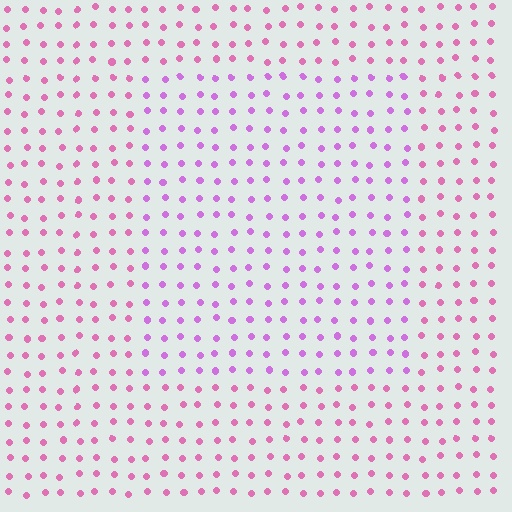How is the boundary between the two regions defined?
The boundary is defined purely by a slight shift in hue (about 32 degrees). Spacing, size, and orientation are identical on both sides.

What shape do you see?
I see a rectangle.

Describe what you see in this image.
The image is filled with small pink elements in a uniform arrangement. A rectangle-shaped region is visible where the elements are tinted to a slightly different hue, forming a subtle color boundary.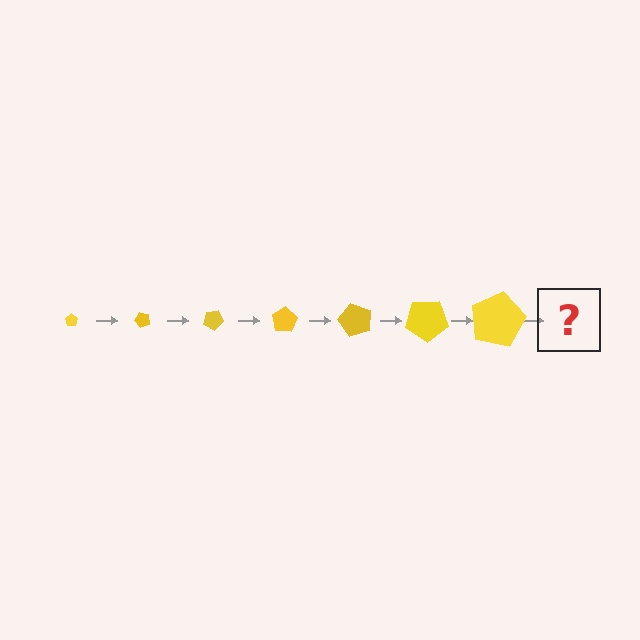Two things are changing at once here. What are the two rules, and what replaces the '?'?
The two rules are that the pentagon grows larger each step and it rotates 50 degrees each step. The '?' should be a pentagon, larger than the previous one and rotated 350 degrees from the start.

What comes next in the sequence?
The next element should be a pentagon, larger than the previous one and rotated 350 degrees from the start.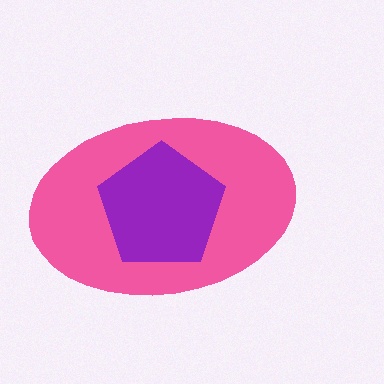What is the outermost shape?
The pink ellipse.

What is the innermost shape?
The purple pentagon.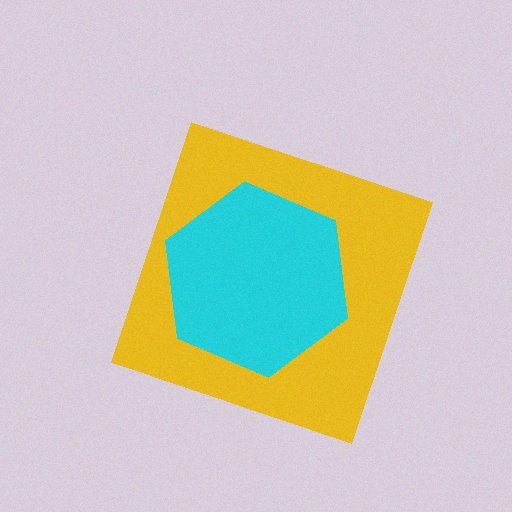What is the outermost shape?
The yellow diamond.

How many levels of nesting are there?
2.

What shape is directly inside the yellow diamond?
The cyan hexagon.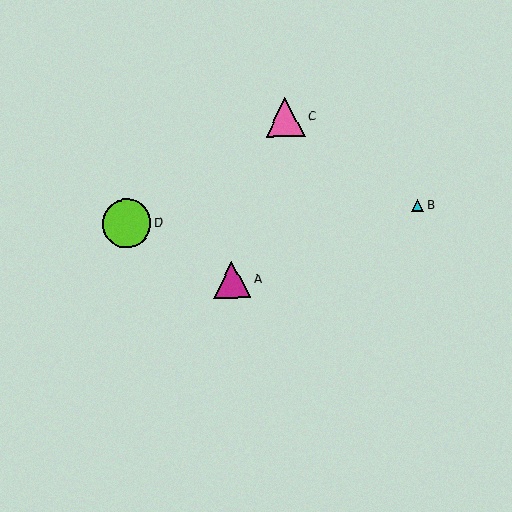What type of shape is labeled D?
Shape D is a lime circle.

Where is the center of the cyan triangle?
The center of the cyan triangle is at (417, 206).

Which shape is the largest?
The lime circle (labeled D) is the largest.